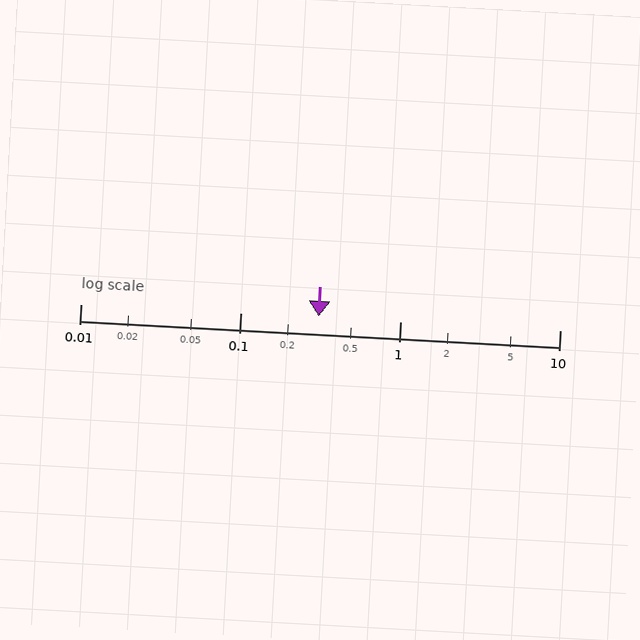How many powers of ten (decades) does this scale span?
The scale spans 3 decades, from 0.01 to 10.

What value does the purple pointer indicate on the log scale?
The pointer indicates approximately 0.31.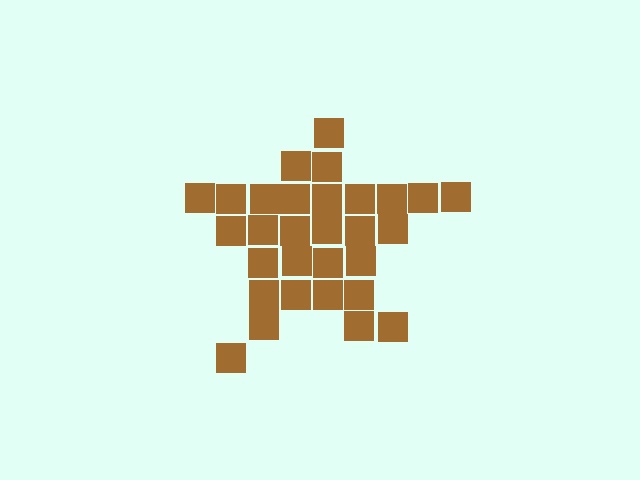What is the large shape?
The large shape is a star.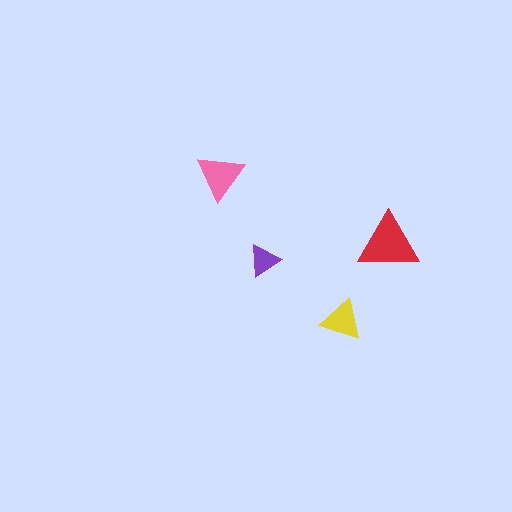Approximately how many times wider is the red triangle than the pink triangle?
About 1.5 times wider.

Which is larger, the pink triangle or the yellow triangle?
The pink one.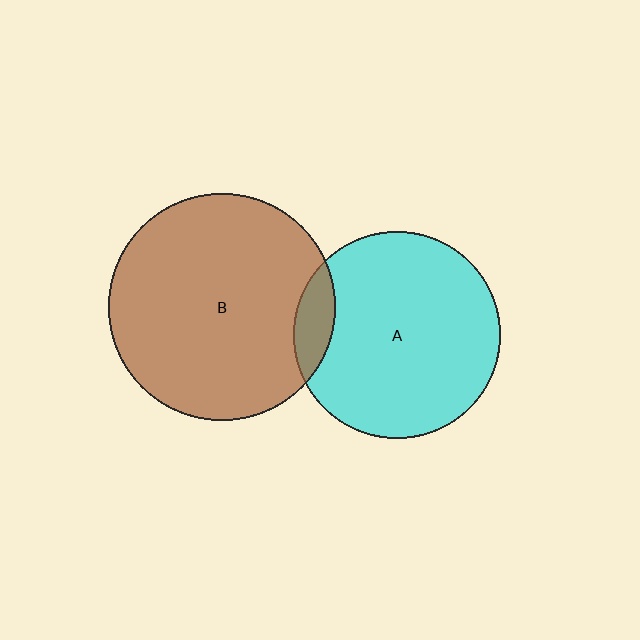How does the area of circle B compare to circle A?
Approximately 1.2 times.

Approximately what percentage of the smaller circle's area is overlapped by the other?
Approximately 10%.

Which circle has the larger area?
Circle B (brown).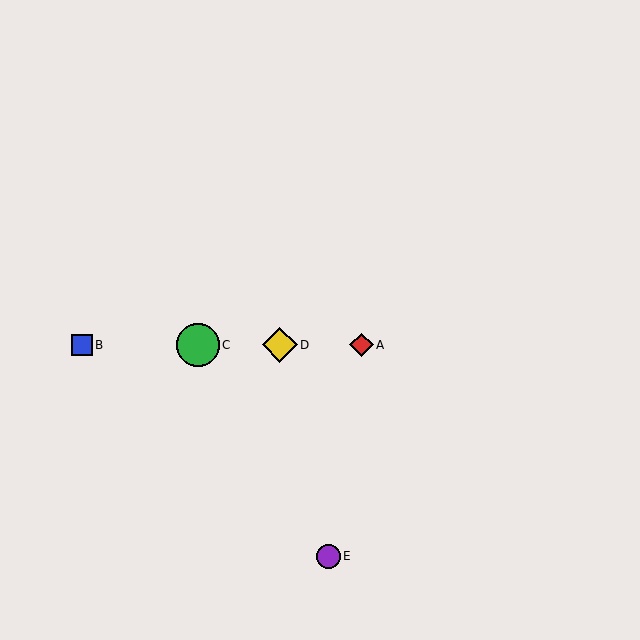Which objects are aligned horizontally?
Objects A, B, C, D are aligned horizontally.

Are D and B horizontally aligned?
Yes, both are at y≈345.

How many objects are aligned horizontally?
4 objects (A, B, C, D) are aligned horizontally.